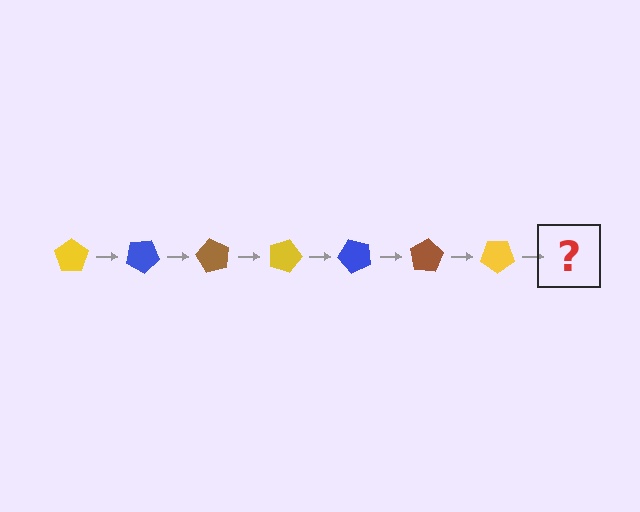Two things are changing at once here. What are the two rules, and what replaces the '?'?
The two rules are that it rotates 30 degrees each step and the color cycles through yellow, blue, and brown. The '?' should be a blue pentagon, rotated 210 degrees from the start.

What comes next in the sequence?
The next element should be a blue pentagon, rotated 210 degrees from the start.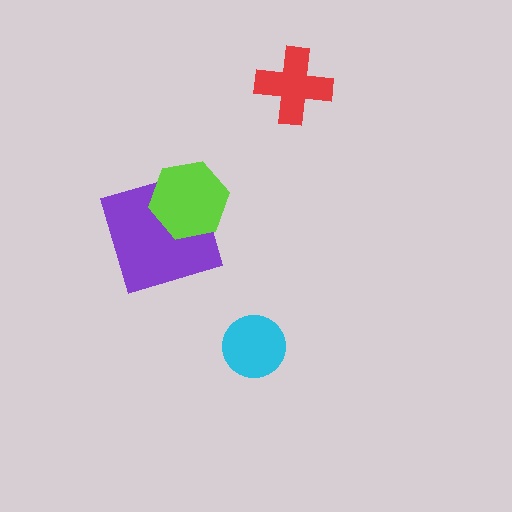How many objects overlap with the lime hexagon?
1 object overlaps with the lime hexagon.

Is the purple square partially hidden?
Yes, it is partially covered by another shape.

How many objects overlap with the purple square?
1 object overlaps with the purple square.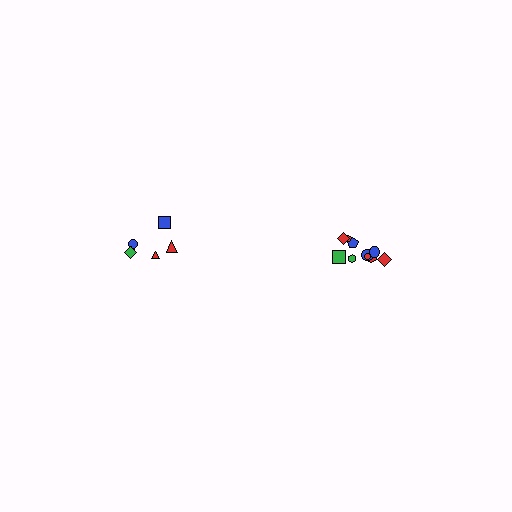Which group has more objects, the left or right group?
The right group.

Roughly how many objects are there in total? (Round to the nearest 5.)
Roughly 15 objects in total.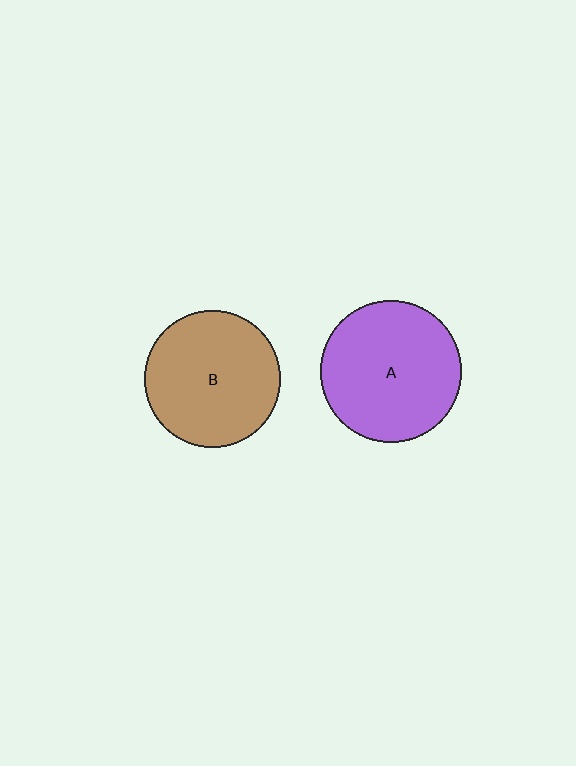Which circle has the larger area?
Circle A (purple).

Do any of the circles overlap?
No, none of the circles overlap.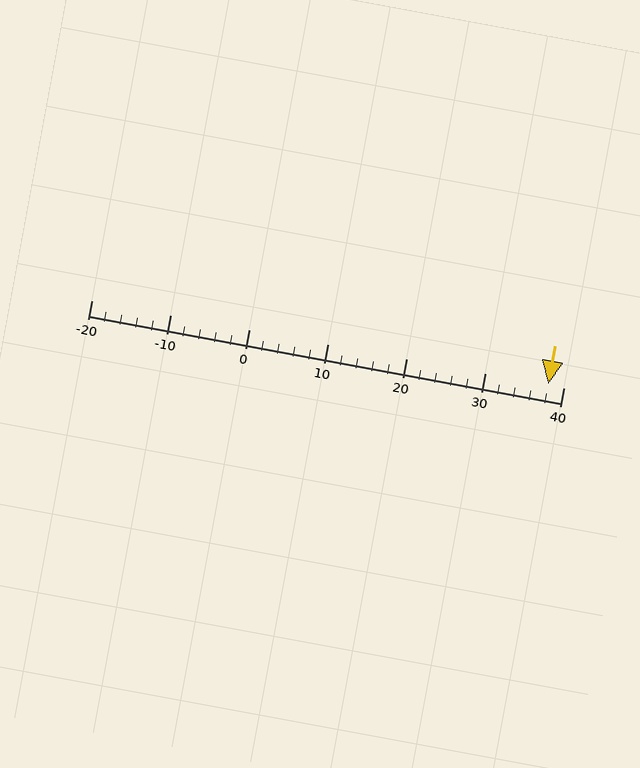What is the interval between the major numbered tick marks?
The major tick marks are spaced 10 units apart.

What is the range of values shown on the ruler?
The ruler shows values from -20 to 40.